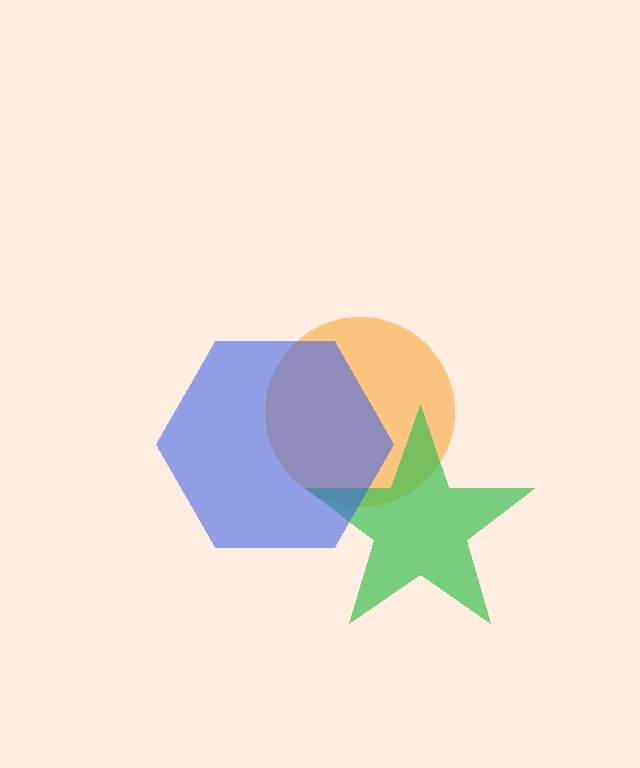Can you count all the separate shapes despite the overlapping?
Yes, there are 3 separate shapes.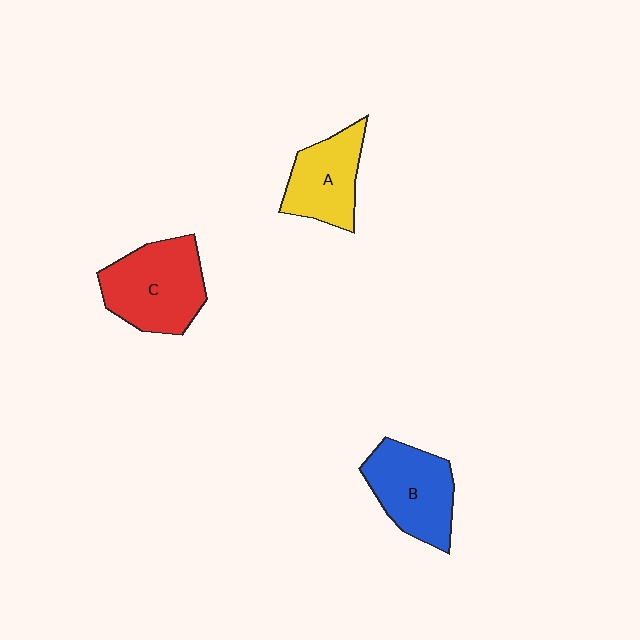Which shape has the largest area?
Shape C (red).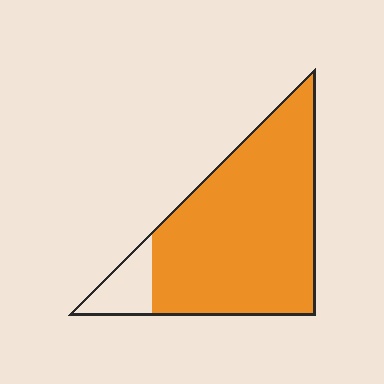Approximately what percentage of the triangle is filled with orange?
Approximately 90%.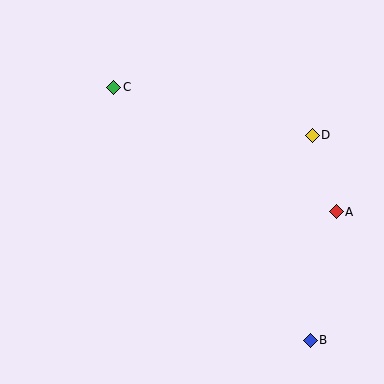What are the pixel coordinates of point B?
Point B is at (310, 340).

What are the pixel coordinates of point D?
Point D is at (312, 135).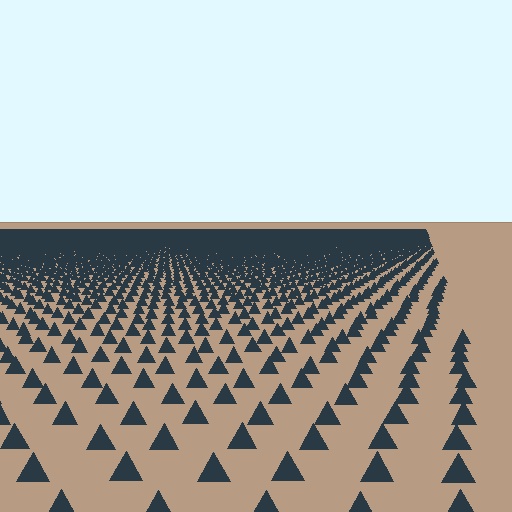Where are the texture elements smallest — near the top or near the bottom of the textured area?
Near the top.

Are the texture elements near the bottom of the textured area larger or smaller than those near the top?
Larger. Near the bottom, elements are closer to the viewer and appear at a bigger on-screen size.